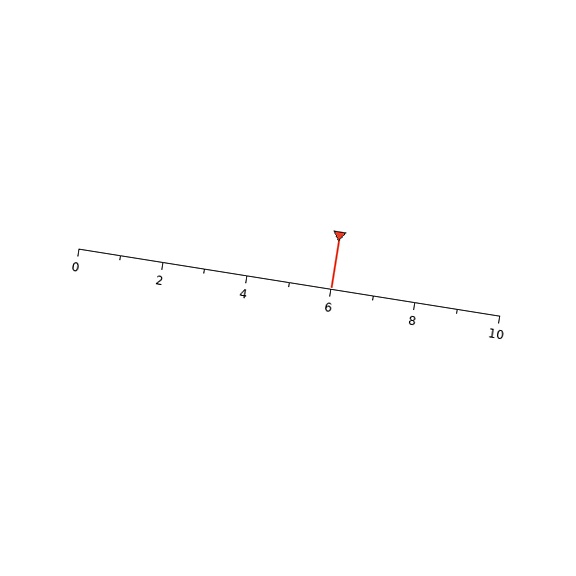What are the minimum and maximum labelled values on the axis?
The axis runs from 0 to 10.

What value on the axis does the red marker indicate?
The marker indicates approximately 6.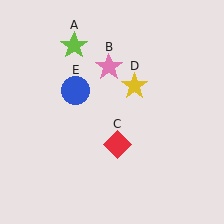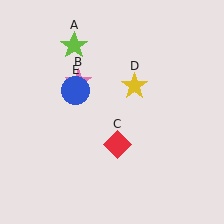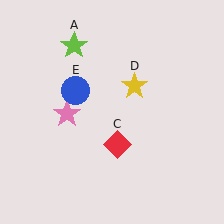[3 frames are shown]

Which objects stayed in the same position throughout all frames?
Lime star (object A) and red diamond (object C) and yellow star (object D) and blue circle (object E) remained stationary.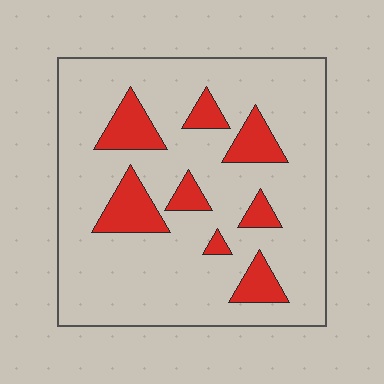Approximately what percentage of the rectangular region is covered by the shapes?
Approximately 15%.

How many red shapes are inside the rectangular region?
8.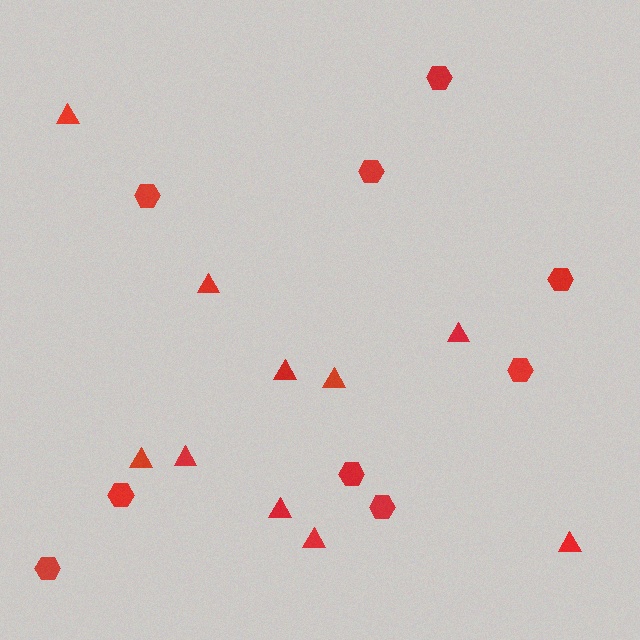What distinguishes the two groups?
There are 2 groups: one group of hexagons (9) and one group of triangles (10).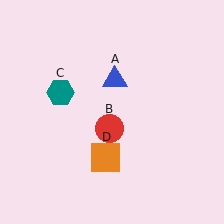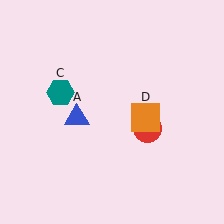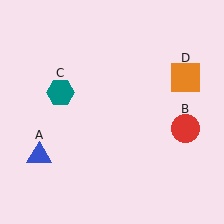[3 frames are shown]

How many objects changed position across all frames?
3 objects changed position: blue triangle (object A), red circle (object B), orange square (object D).